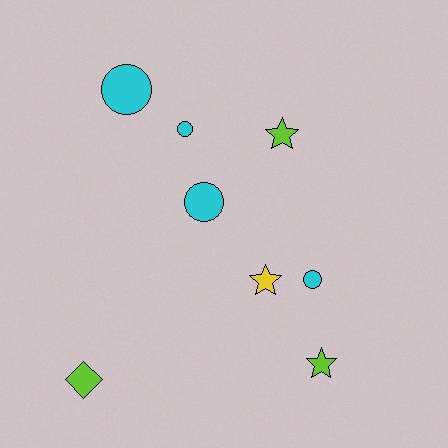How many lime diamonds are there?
There is 1 lime diamond.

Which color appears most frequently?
Cyan, with 4 objects.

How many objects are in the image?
There are 8 objects.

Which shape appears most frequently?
Circle, with 4 objects.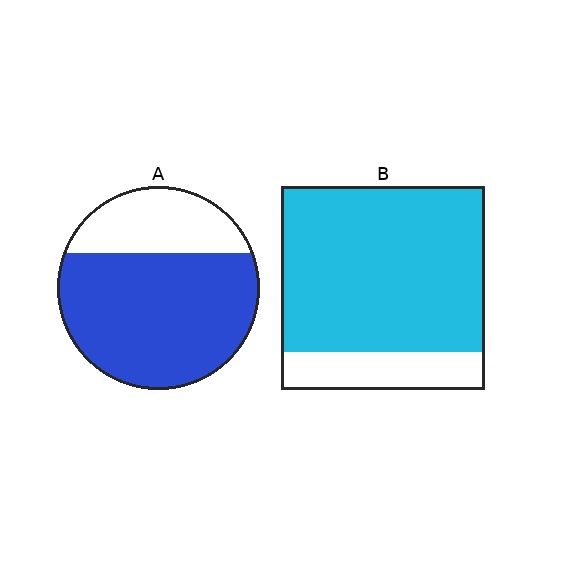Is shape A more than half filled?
Yes.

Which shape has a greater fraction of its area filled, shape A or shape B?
Shape B.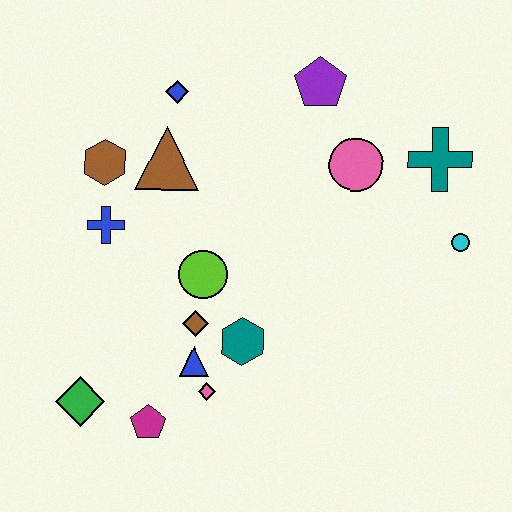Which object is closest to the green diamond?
The magenta pentagon is closest to the green diamond.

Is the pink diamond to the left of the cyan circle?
Yes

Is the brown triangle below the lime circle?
No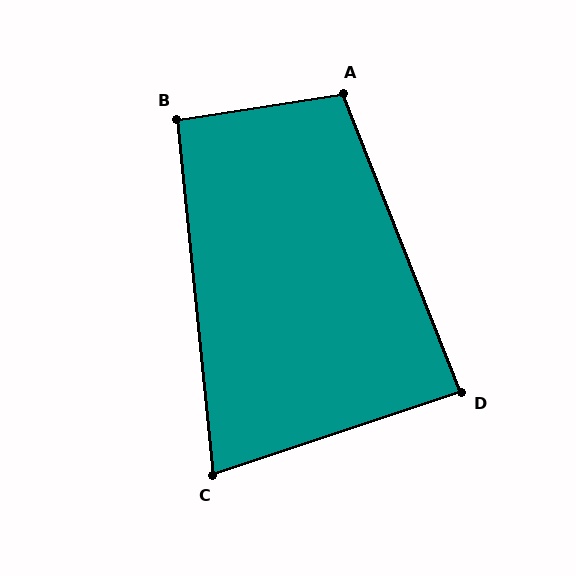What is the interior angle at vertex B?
Approximately 93 degrees (approximately right).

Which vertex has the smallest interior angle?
C, at approximately 77 degrees.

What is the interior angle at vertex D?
Approximately 87 degrees (approximately right).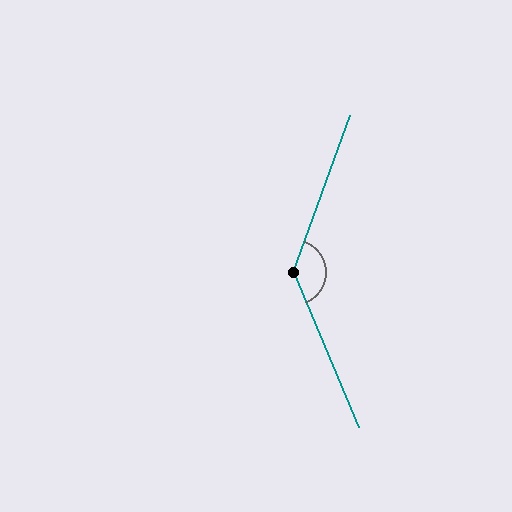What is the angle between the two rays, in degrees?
Approximately 137 degrees.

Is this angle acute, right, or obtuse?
It is obtuse.